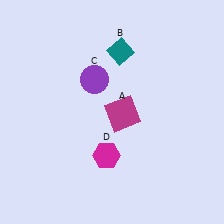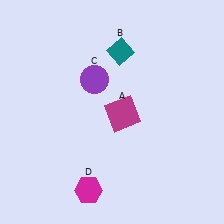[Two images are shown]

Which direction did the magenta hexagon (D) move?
The magenta hexagon (D) moved down.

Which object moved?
The magenta hexagon (D) moved down.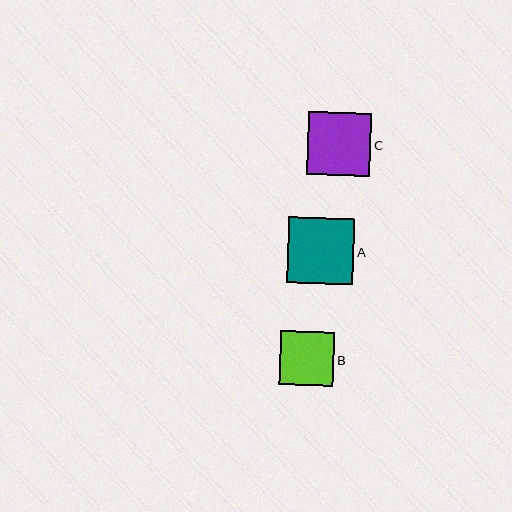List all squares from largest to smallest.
From largest to smallest: A, C, B.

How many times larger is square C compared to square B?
Square C is approximately 1.2 times the size of square B.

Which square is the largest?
Square A is the largest with a size of approximately 66 pixels.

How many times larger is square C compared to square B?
Square C is approximately 1.2 times the size of square B.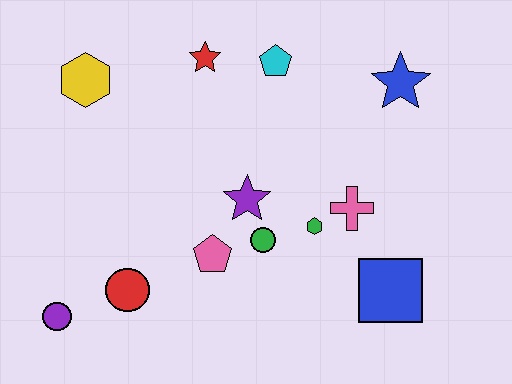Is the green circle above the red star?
No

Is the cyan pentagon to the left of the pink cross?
Yes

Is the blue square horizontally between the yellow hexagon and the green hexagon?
No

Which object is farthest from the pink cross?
The purple circle is farthest from the pink cross.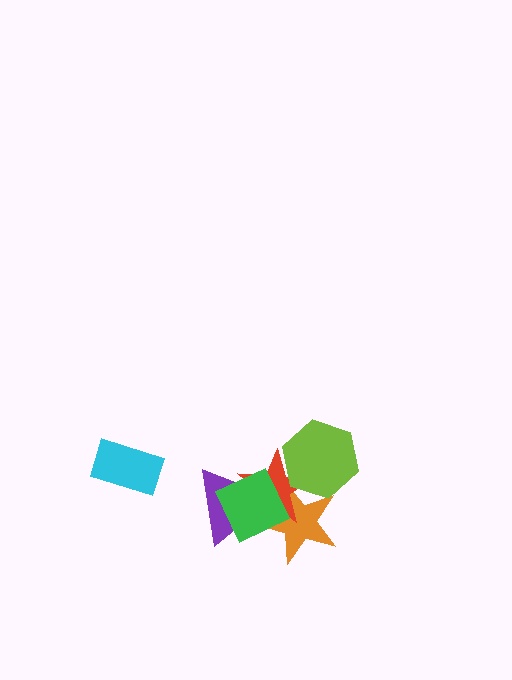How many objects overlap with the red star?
4 objects overlap with the red star.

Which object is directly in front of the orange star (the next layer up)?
The red star is directly in front of the orange star.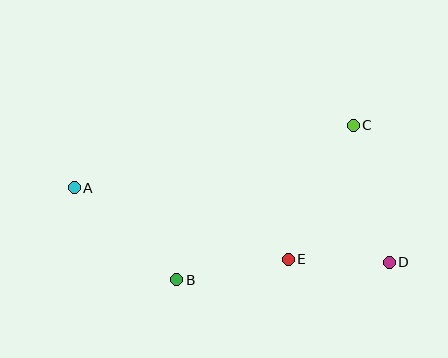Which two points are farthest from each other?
Points A and D are farthest from each other.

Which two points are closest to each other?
Points D and E are closest to each other.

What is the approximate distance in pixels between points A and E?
The distance between A and E is approximately 226 pixels.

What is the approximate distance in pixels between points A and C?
The distance between A and C is approximately 286 pixels.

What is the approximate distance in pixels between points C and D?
The distance between C and D is approximately 142 pixels.